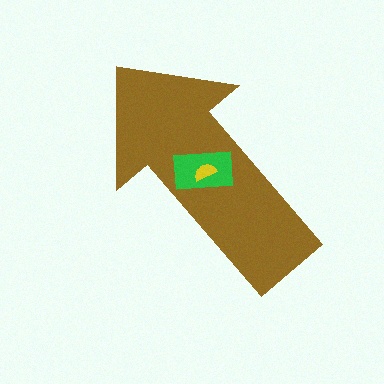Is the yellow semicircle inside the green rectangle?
Yes.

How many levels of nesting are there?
3.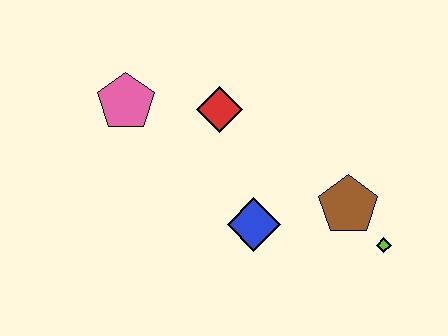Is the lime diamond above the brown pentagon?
No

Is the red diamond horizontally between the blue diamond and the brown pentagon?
No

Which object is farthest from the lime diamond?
The pink pentagon is farthest from the lime diamond.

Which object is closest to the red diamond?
The pink pentagon is closest to the red diamond.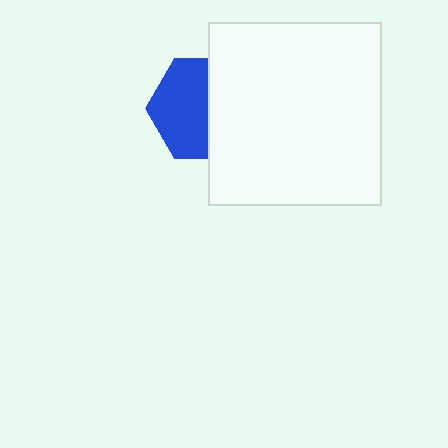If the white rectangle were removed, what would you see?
You would see the complete blue hexagon.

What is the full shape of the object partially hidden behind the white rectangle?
The partially hidden object is a blue hexagon.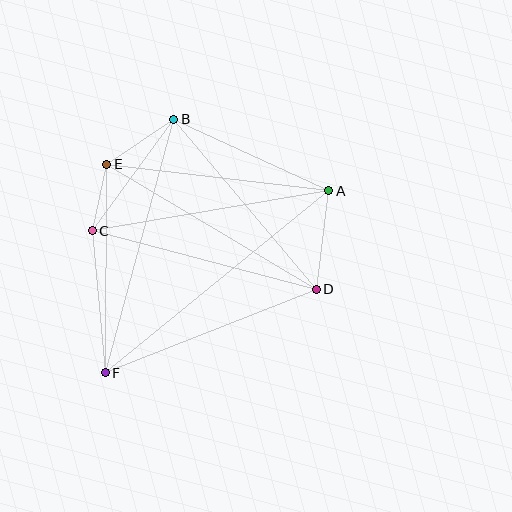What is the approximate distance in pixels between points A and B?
The distance between A and B is approximately 171 pixels.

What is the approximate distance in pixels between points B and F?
The distance between B and F is approximately 262 pixels.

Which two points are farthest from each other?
Points A and F are farthest from each other.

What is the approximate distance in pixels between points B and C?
The distance between B and C is approximately 138 pixels.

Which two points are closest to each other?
Points C and E are closest to each other.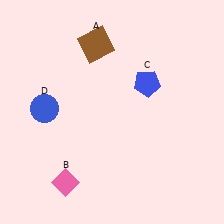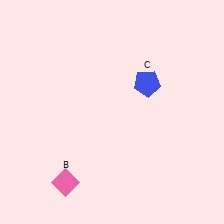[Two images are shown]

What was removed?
The brown square (A), the blue circle (D) were removed in Image 2.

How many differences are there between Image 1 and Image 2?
There are 2 differences between the two images.